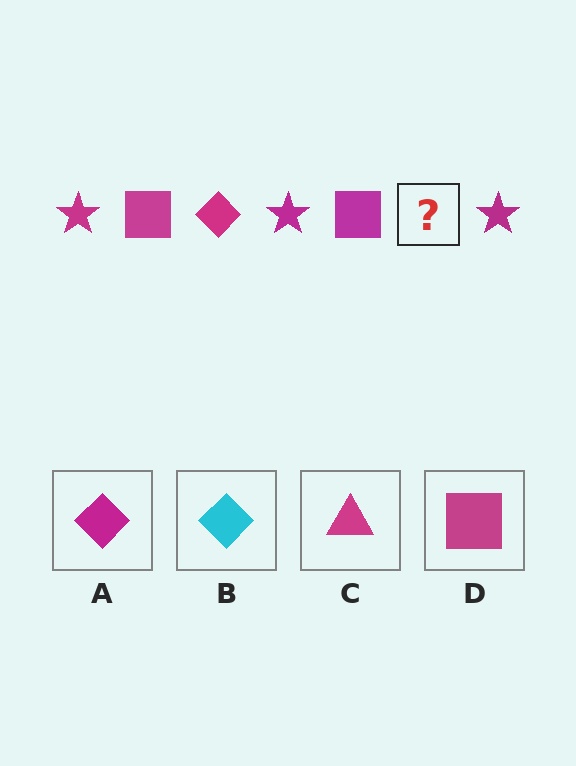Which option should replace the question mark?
Option A.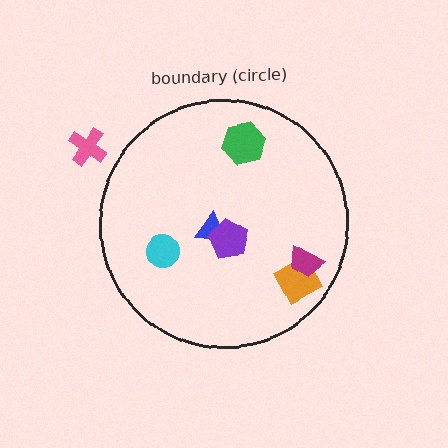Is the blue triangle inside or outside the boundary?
Inside.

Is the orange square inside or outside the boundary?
Inside.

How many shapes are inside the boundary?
6 inside, 1 outside.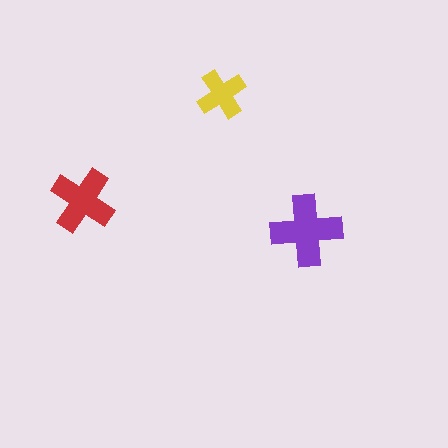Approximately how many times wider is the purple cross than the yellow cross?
About 1.5 times wider.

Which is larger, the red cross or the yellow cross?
The red one.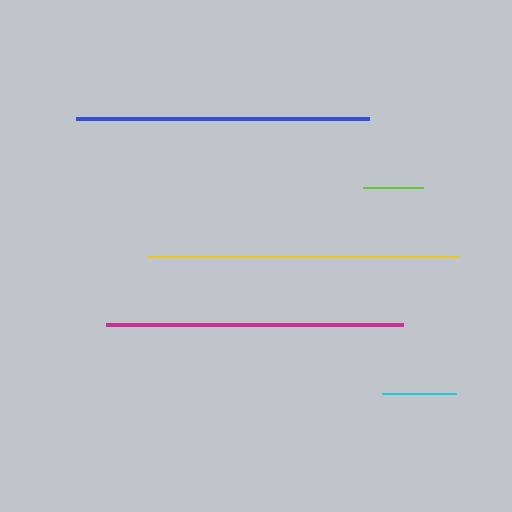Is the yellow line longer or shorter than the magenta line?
The yellow line is longer than the magenta line.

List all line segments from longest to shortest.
From longest to shortest: yellow, magenta, blue, cyan, lime.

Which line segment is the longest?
The yellow line is the longest at approximately 311 pixels.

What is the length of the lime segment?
The lime segment is approximately 60 pixels long.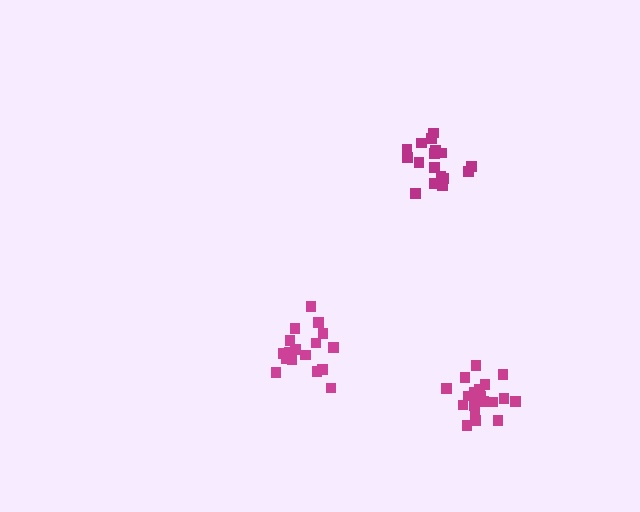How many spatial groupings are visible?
There are 3 spatial groupings.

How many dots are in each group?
Group 1: 17 dots, Group 2: 20 dots, Group 3: 17 dots (54 total).